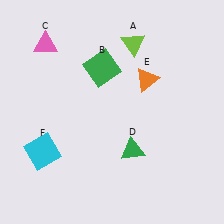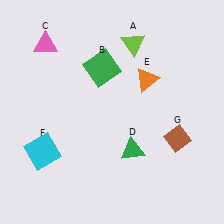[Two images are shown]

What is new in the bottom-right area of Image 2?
A brown diamond (G) was added in the bottom-right area of Image 2.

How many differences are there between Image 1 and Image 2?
There is 1 difference between the two images.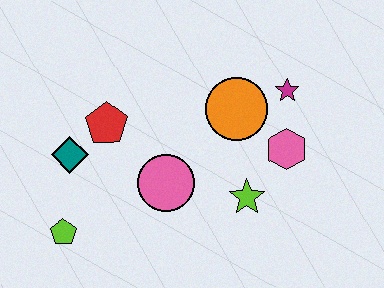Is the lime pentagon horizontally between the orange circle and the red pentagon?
No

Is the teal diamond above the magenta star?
No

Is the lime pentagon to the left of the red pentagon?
Yes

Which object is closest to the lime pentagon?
The teal diamond is closest to the lime pentagon.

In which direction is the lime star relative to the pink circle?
The lime star is to the right of the pink circle.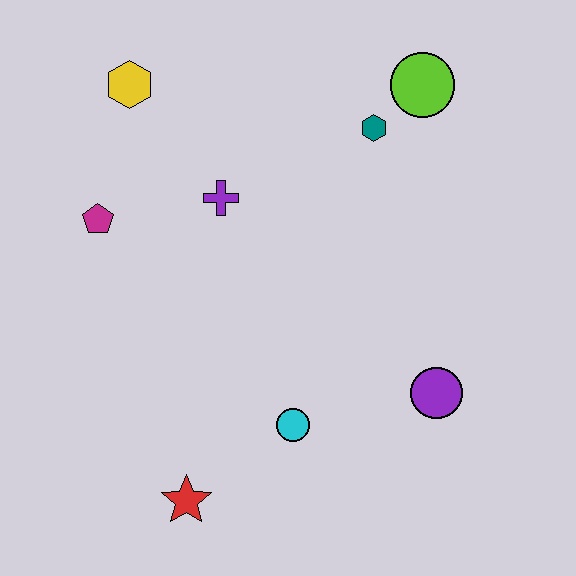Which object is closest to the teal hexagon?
The lime circle is closest to the teal hexagon.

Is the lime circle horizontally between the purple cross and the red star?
No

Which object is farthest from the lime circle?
The red star is farthest from the lime circle.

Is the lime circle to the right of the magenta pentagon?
Yes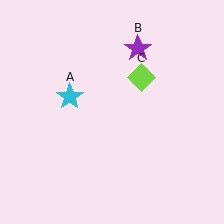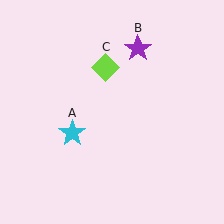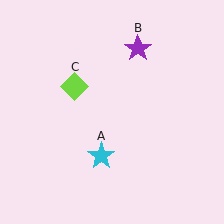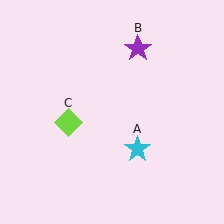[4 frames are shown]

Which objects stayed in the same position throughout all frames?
Purple star (object B) remained stationary.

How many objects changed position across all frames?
2 objects changed position: cyan star (object A), lime diamond (object C).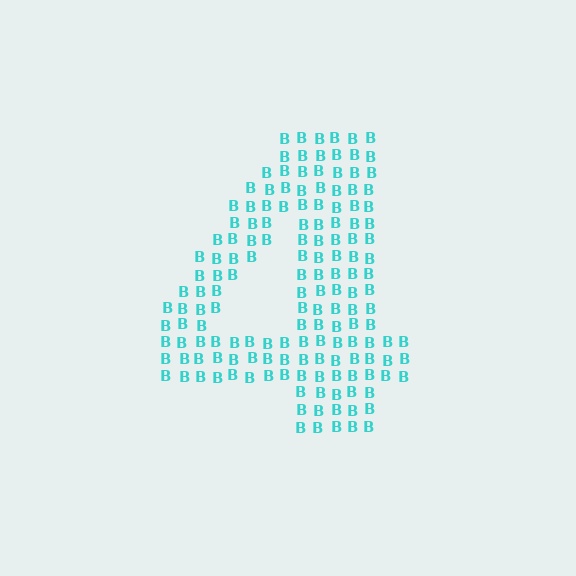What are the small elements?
The small elements are letter B's.